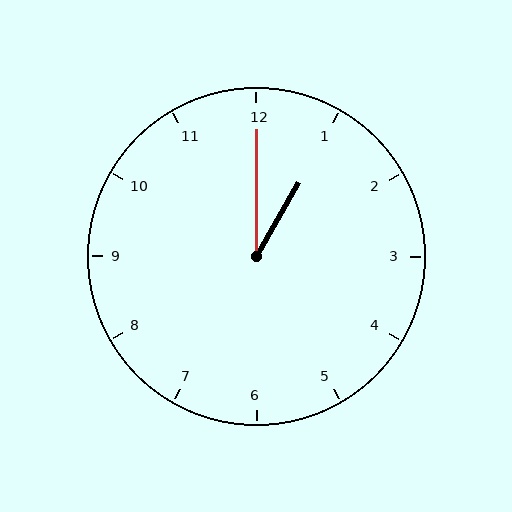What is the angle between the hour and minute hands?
Approximately 30 degrees.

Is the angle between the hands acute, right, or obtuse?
It is acute.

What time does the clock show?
1:00.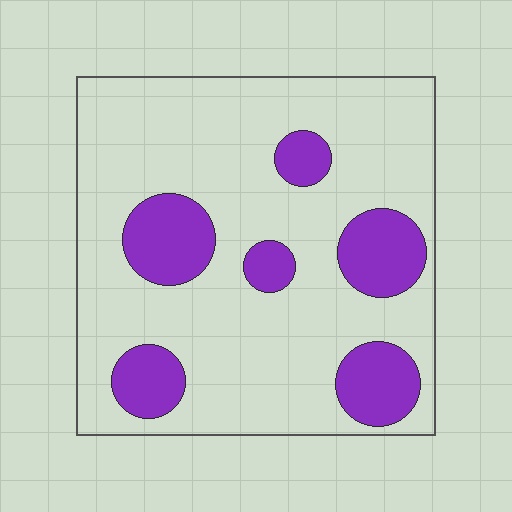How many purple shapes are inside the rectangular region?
6.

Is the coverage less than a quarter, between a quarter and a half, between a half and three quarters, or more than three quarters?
Less than a quarter.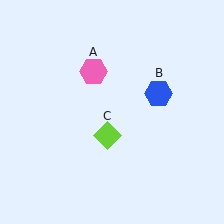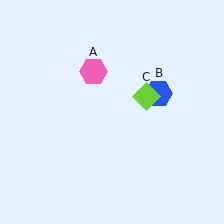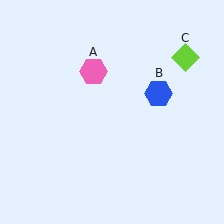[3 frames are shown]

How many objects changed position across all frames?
1 object changed position: lime diamond (object C).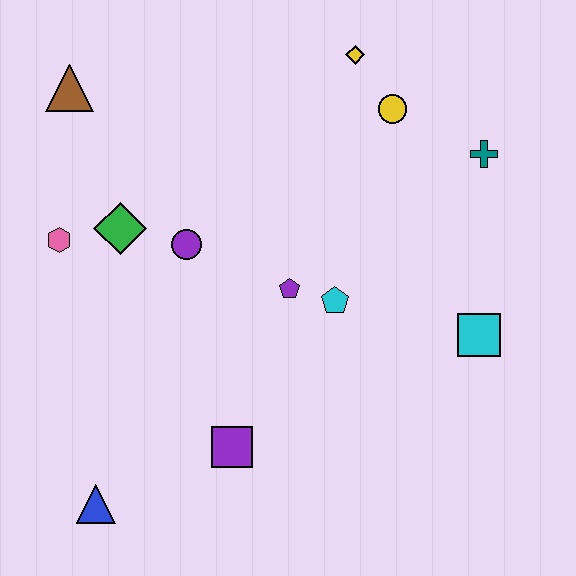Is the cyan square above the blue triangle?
Yes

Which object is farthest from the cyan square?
The brown triangle is farthest from the cyan square.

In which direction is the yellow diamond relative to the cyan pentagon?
The yellow diamond is above the cyan pentagon.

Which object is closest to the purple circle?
The green diamond is closest to the purple circle.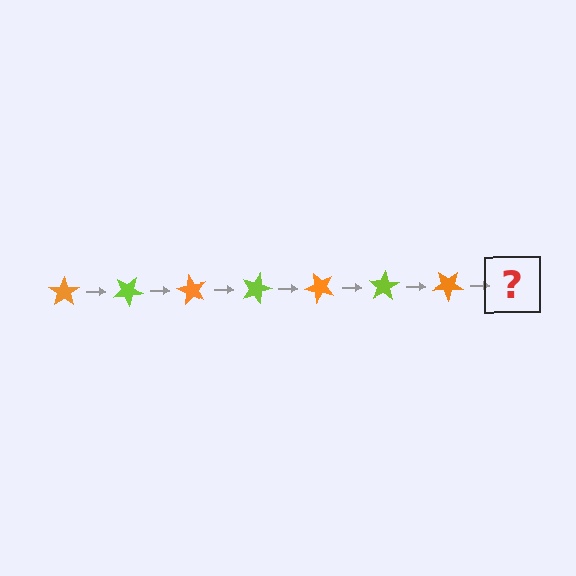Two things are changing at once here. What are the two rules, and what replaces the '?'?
The two rules are that it rotates 30 degrees each step and the color cycles through orange and lime. The '?' should be a lime star, rotated 210 degrees from the start.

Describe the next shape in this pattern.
It should be a lime star, rotated 210 degrees from the start.